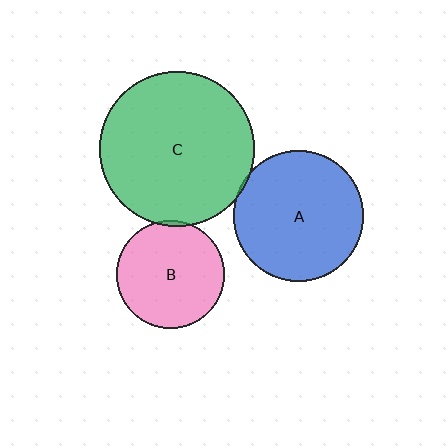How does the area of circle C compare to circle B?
Approximately 2.0 times.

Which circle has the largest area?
Circle C (green).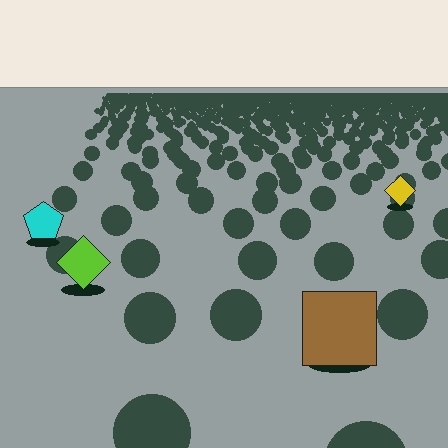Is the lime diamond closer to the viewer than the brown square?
No. The brown square is closer — you can tell from the texture gradient: the ground texture is coarser near it.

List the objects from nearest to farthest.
From nearest to farthest: the brown square, the lime diamond, the cyan pentagon, the yellow diamond.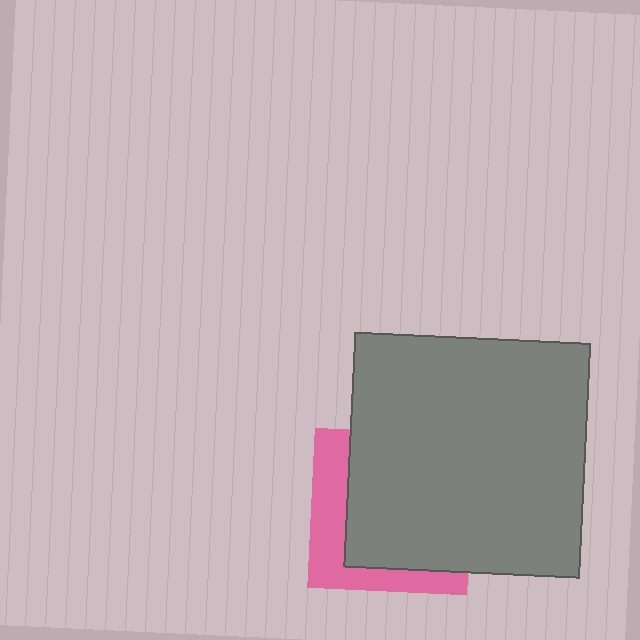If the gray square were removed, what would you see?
You would see the complete pink square.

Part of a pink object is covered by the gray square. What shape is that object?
It is a square.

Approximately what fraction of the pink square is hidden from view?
Roughly 67% of the pink square is hidden behind the gray square.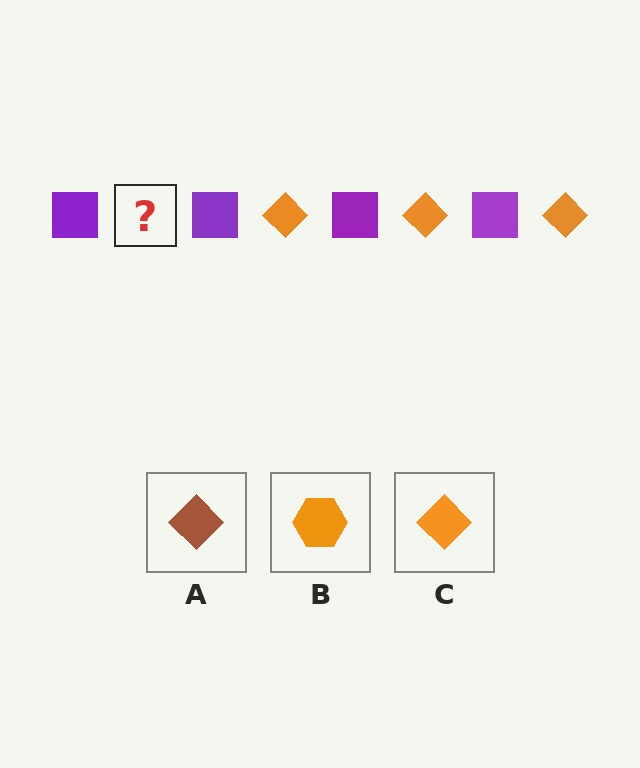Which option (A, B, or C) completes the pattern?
C.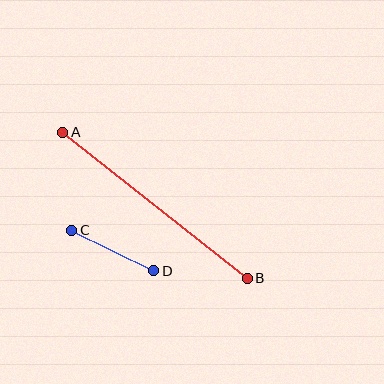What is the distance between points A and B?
The distance is approximately 235 pixels.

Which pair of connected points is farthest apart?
Points A and B are farthest apart.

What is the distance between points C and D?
The distance is approximately 92 pixels.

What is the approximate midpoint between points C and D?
The midpoint is at approximately (113, 250) pixels.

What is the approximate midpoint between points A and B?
The midpoint is at approximately (155, 205) pixels.